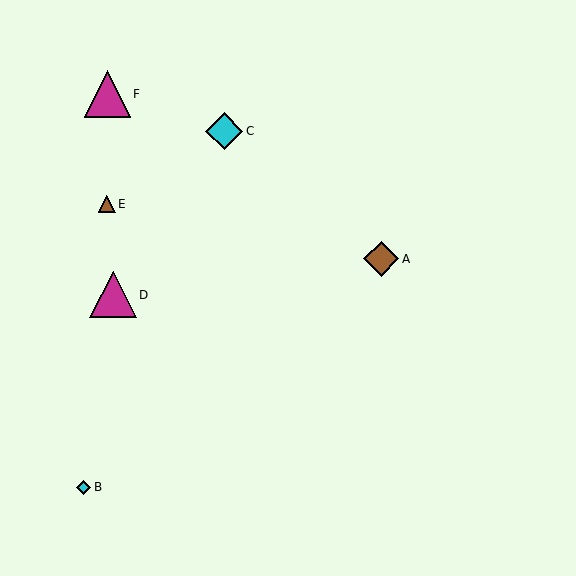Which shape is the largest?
The magenta triangle (labeled D) is the largest.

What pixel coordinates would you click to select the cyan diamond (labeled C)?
Click at (224, 131) to select the cyan diamond C.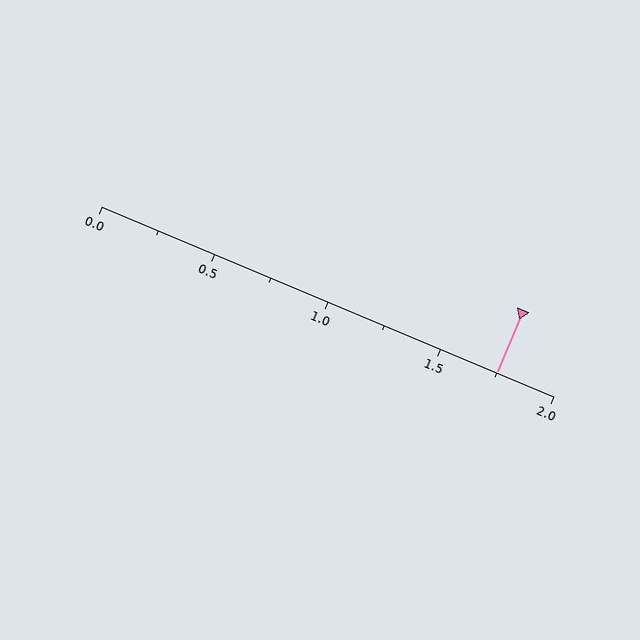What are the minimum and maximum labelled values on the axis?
The axis runs from 0.0 to 2.0.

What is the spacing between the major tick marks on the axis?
The major ticks are spaced 0.5 apart.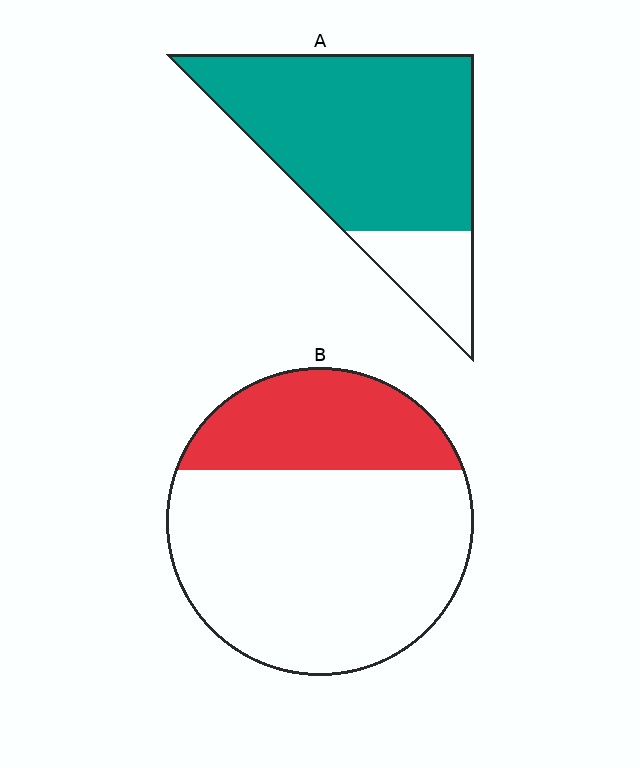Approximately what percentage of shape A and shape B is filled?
A is approximately 80% and B is approximately 30%.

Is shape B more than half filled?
No.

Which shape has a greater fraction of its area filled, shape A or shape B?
Shape A.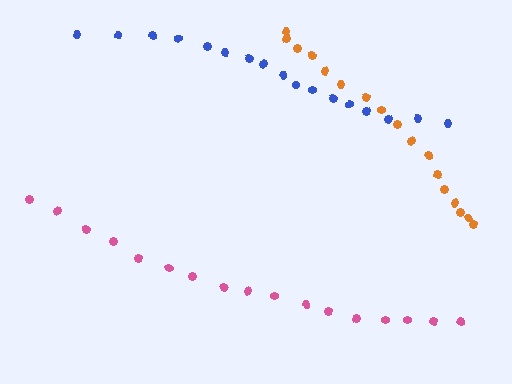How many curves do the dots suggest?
There are 3 distinct paths.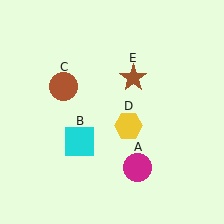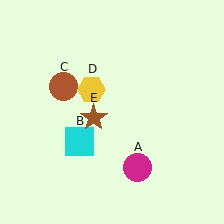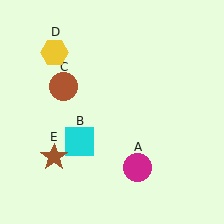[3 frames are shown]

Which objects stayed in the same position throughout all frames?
Magenta circle (object A) and cyan square (object B) and brown circle (object C) remained stationary.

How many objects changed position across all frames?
2 objects changed position: yellow hexagon (object D), brown star (object E).